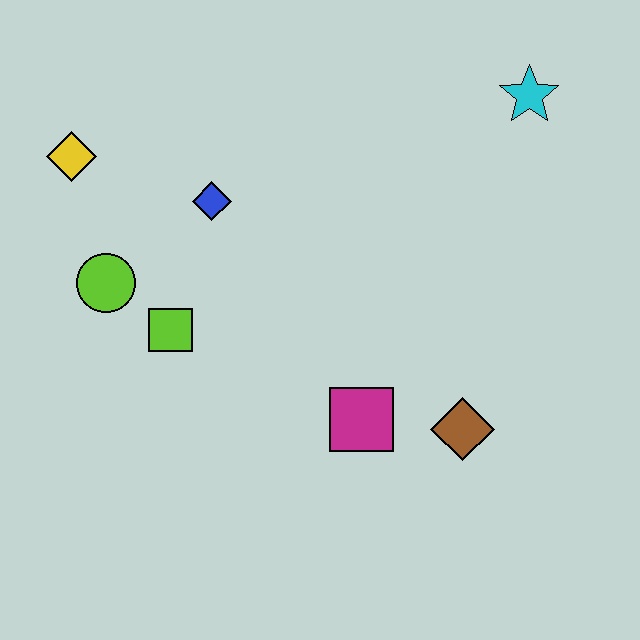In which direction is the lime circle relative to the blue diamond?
The lime circle is to the left of the blue diamond.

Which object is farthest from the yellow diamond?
The brown diamond is farthest from the yellow diamond.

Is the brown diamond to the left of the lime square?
No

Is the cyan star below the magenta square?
No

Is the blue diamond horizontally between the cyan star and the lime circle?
Yes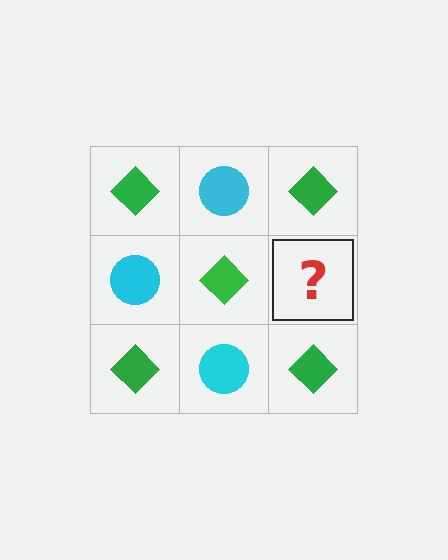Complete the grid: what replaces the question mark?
The question mark should be replaced with a cyan circle.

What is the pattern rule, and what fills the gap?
The rule is that it alternates green diamond and cyan circle in a checkerboard pattern. The gap should be filled with a cyan circle.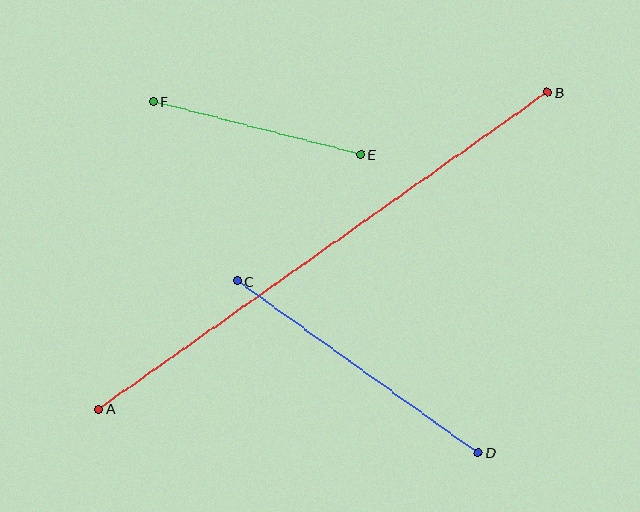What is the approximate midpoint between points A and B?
The midpoint is at approximately (323, 250) pixels.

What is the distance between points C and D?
The distance is approximately 296 pixels.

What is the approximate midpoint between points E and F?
The midpoint is at approximately (257, 128) pixels.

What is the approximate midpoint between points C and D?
The midpoint is at approximately (358, 367) pixels.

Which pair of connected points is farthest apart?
Points A and B are farthest apart.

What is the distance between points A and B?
The distance is approximately 549 pixels.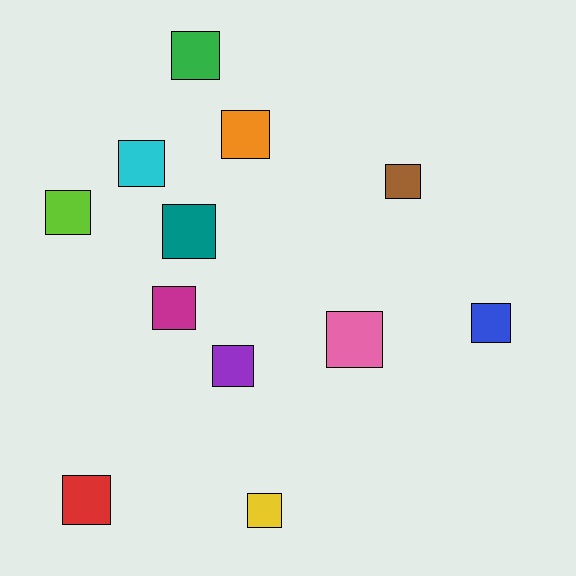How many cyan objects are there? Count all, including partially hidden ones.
There is 1 cyan object.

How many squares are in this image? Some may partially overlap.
There are 12 squares.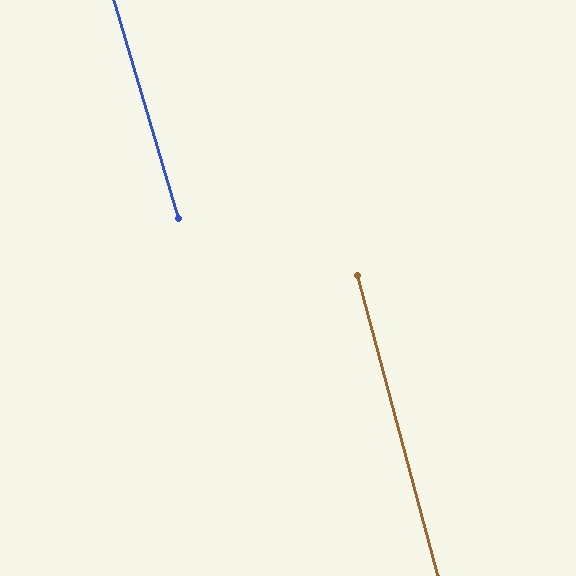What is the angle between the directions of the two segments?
Approximately 1 degree.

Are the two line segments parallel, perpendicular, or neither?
Parallel — their directions differ by only 1.3°.